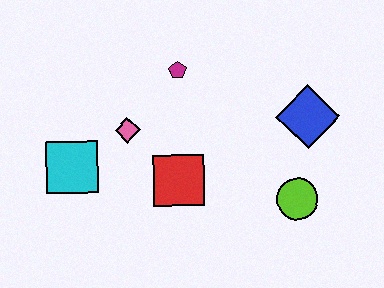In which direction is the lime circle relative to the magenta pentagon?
The lime circle is below the magenta pentagon.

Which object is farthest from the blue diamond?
The cyan square is farthest from the blue diamond.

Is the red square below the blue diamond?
Yes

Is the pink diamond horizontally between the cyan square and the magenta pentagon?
Yes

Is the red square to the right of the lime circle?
No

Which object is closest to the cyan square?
The pink diamond is closest to the cyan square.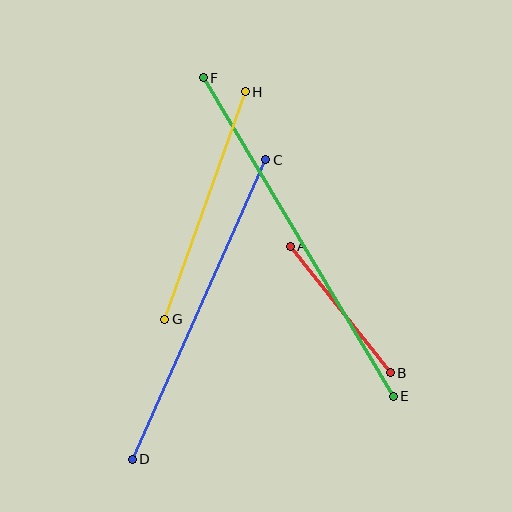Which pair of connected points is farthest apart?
Points E and F are farthest apart.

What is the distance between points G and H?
The distance is approximately 242 pixels.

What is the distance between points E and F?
The distance is approximately 371 pixels.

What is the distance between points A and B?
The distance is approximately 161 pixels.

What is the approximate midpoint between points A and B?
The midpoint is at approximately (340, 310) pixels.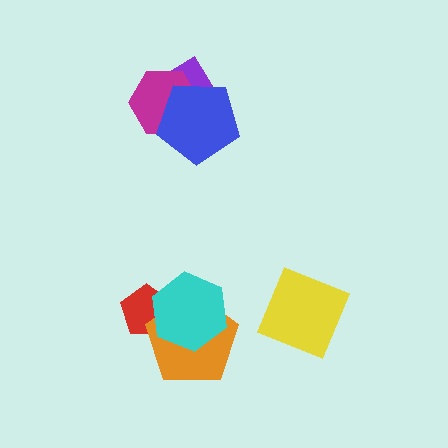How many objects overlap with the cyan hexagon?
2 objects overlap with the cyan hexagon.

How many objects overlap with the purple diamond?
2 objects overlap with the purple diamond.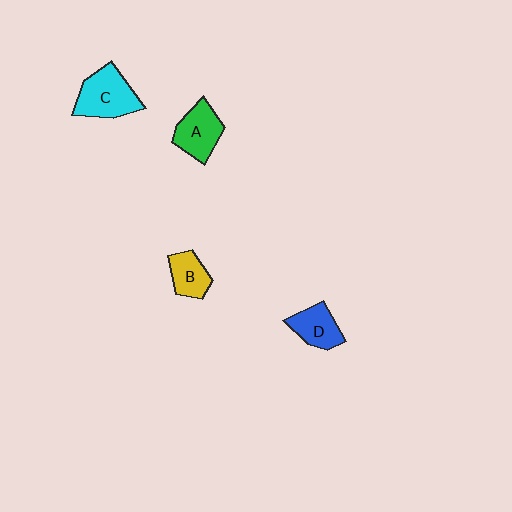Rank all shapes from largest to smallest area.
From largest to smallest: C (cyan), A (green), D (blue), B (yellow).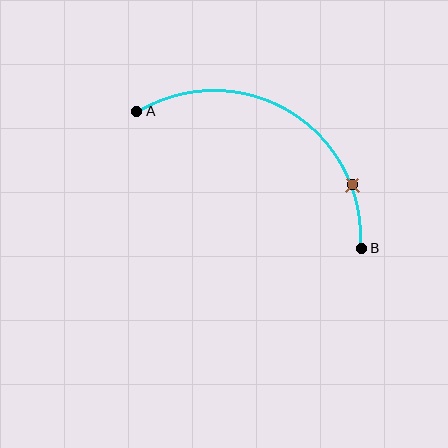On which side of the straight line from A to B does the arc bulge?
The arc bulges above the straight line connecting A and B.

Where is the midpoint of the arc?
The arc midpoint is the point on the curve farthest from the straight line joining A and B. It sits above that line.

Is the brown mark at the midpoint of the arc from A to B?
No. The brown mark lies on the arc but is closer to endpoint B. The arc midpoint would be at the point on the curve equidistant along the arc from both A and B.